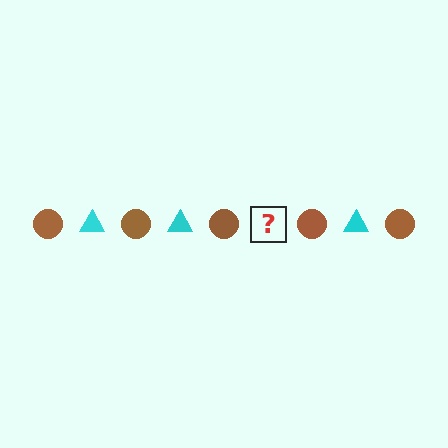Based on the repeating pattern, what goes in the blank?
The blank should be a cyan triangle.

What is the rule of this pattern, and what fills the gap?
The rule is that the pattern alternates between brown circle and cyan triangle. The gap should be filled with a cyan triangle.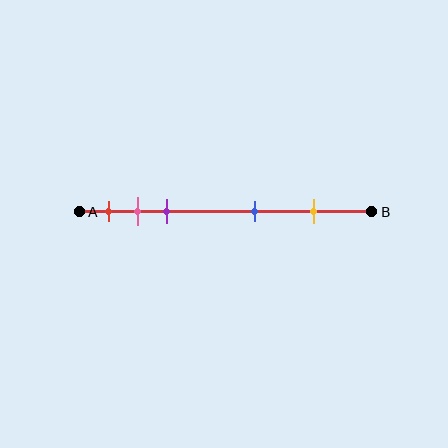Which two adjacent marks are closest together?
The pink and purple marks are the closest adjacent pair.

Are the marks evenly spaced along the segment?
No, the marks are not evenly spaced.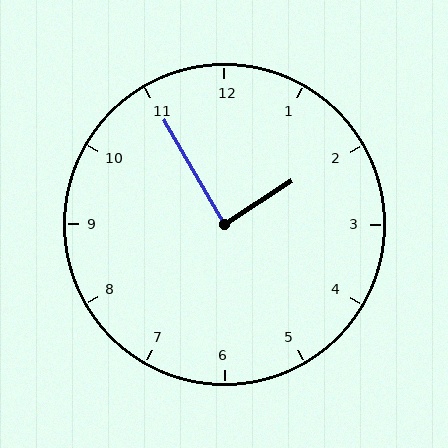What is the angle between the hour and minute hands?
Approximately 88 degrees.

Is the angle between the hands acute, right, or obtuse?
It is right.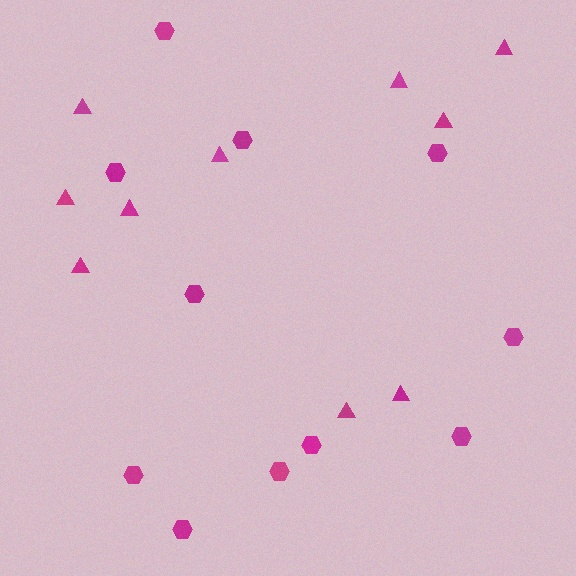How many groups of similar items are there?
There are 2 groups: one group of hexagons (11) and one group of triangles (10).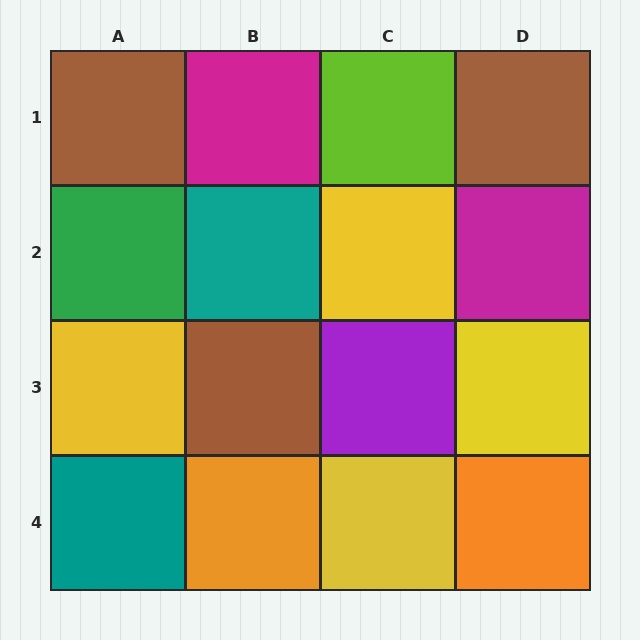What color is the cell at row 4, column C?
Yellow.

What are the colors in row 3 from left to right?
Yellow, brown, purple, yellow.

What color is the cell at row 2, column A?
Green.